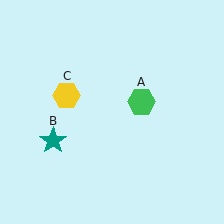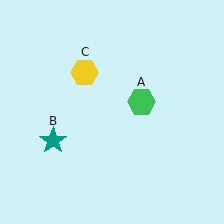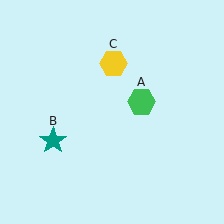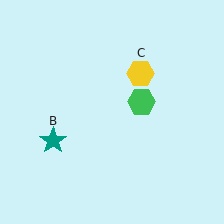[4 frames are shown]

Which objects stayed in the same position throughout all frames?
Green hexagon (object A) and teal star (object B) remained stationary.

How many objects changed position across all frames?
1 object changed position: yellow hexagon (object C).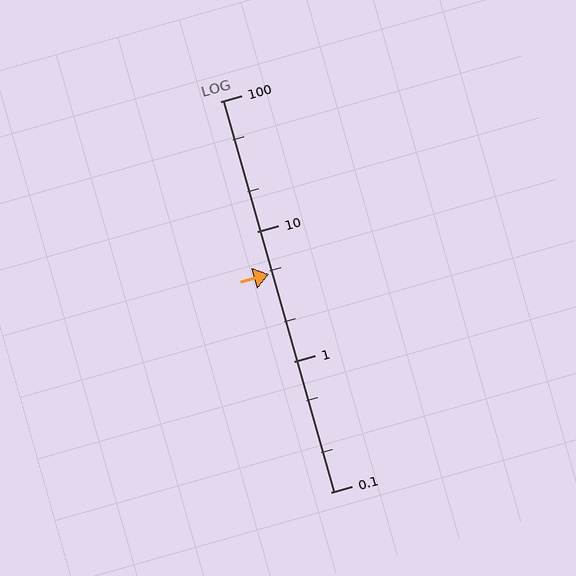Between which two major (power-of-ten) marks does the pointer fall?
The pointer is between 1 and 10.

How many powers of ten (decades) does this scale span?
The scale spans 3 decades, from 0.1 to 100.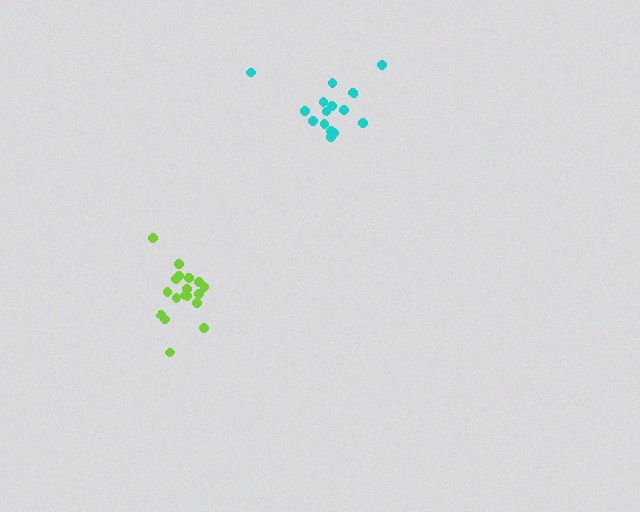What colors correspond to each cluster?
The clusters are colored: cyan, lime.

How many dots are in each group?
Group 1: 15 dots, Group 2: 18 dots (33 total).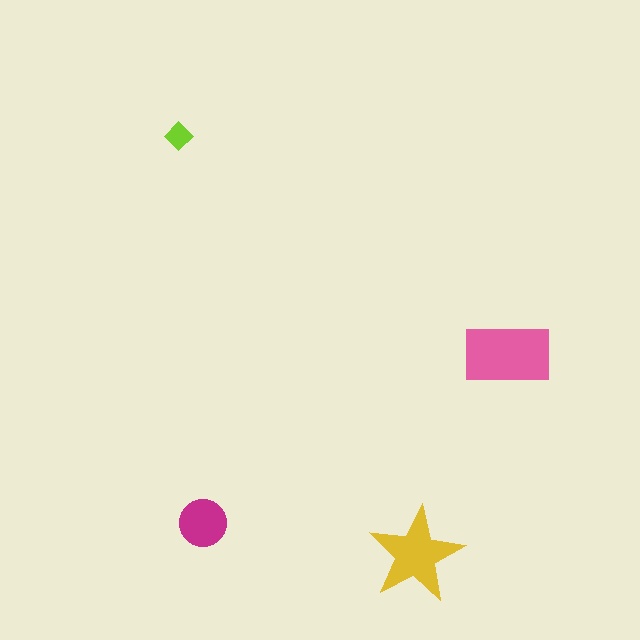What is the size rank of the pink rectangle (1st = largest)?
1st.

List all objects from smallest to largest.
The lime diamond, the magenta circle, the yellow star, the pink rectangle.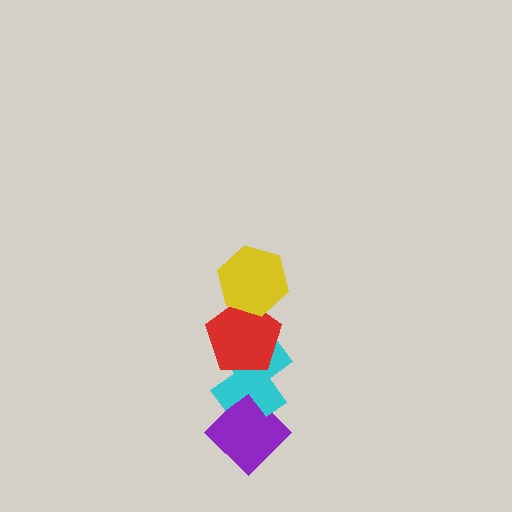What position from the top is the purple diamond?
The purple diamond is 4th from the top.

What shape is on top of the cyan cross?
The red pentagon is on top of the cyan cross.